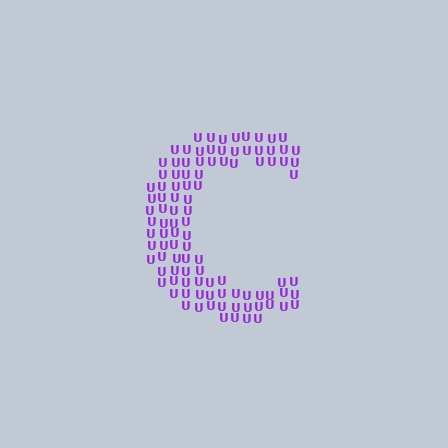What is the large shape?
The large shape is the letter C.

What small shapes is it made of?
It is made of small letter U's.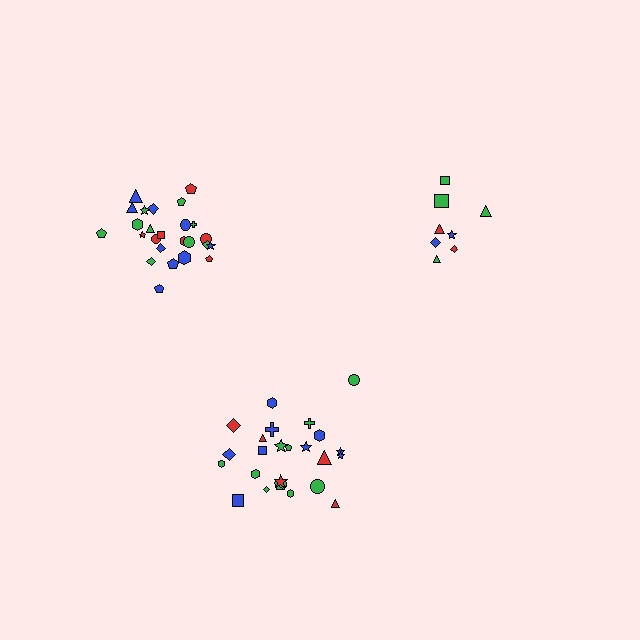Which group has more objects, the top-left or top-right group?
The top-left group.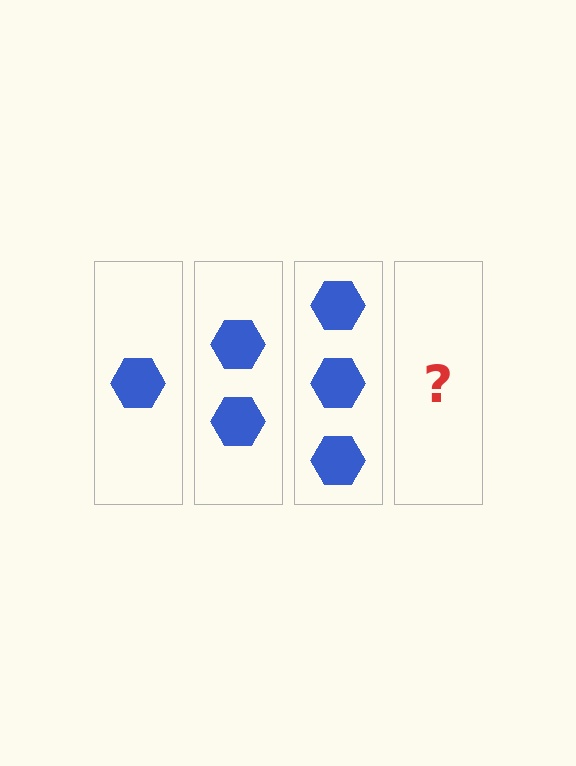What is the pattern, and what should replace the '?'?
The pattern is that each step adds one more hexagon. The '?' should be 4 hexagons.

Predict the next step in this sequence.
The next step is 4 hexagons.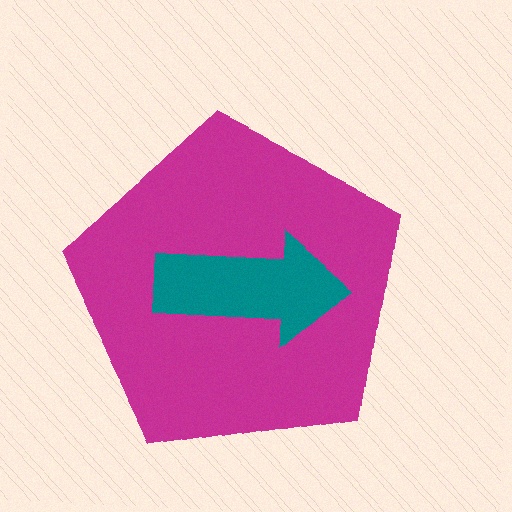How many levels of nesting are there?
2.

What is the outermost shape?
The magenta pentagon.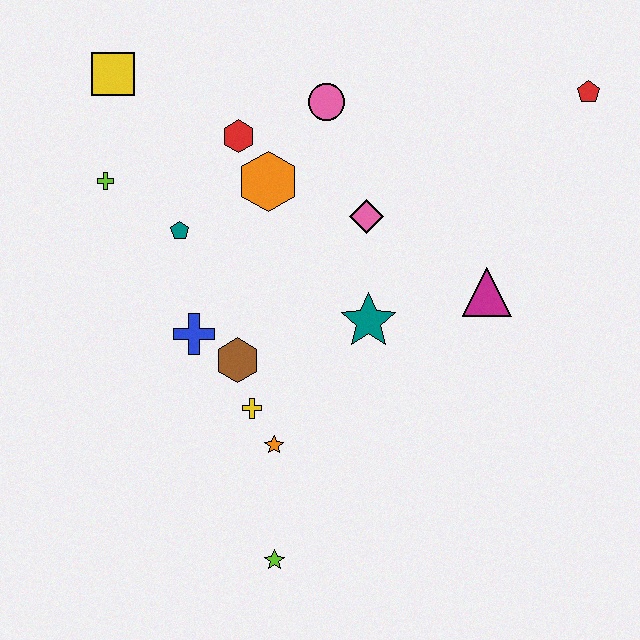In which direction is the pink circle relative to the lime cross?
The pink circle is to the right of the lime cross.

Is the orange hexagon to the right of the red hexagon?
Yes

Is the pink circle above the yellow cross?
Yes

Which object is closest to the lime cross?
The teal pentagon is closest to the lime cross.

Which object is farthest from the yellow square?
The lime star is farthest from the yellow square.